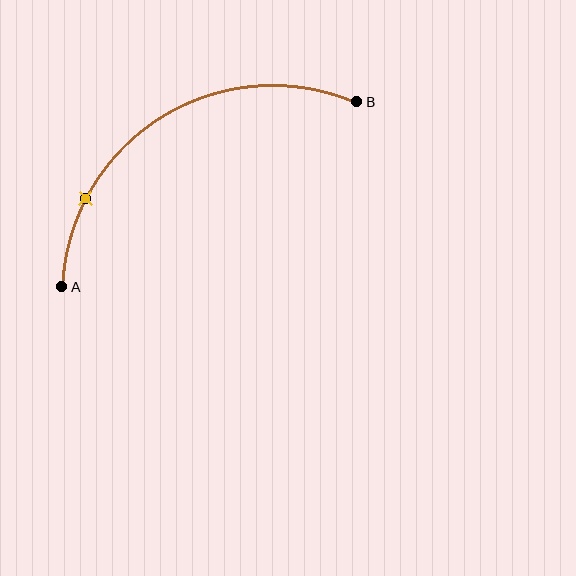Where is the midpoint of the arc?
The arc midpoint is the point on the curve farthest from the straight line joining A and B. It sits above that line.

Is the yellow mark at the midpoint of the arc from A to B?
No. The yellow mark lies on the arc but is closer to endpoint A. The arc midpoint would be at the point on the curve equidistant along the arc from both A and B.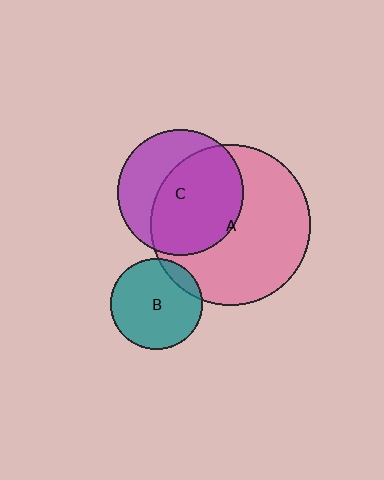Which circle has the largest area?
Circle A (pink).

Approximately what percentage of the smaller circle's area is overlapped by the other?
Approximately 60%.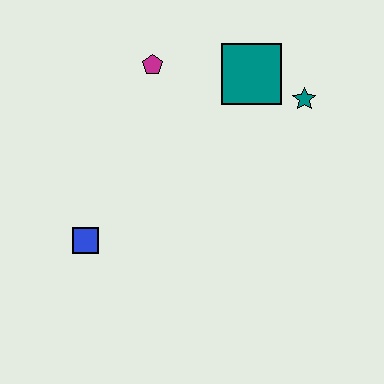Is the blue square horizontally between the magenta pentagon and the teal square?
No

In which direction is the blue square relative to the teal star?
The blue square is to the left of the teal star.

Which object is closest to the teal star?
The teal square is closest to the teal star.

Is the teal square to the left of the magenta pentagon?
No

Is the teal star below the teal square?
Yes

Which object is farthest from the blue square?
The teal star is farthest from the blue square.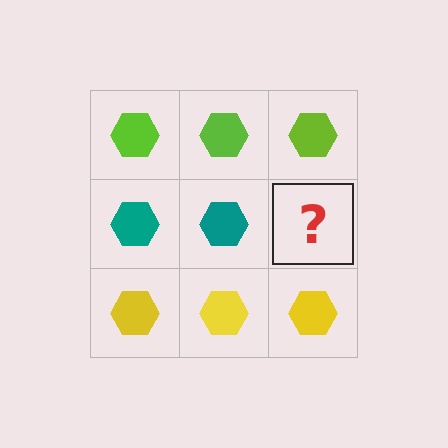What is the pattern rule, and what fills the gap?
The rule is that each row has a consistent color. The gap should be filled with a teal hexagon.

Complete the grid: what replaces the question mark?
The question mark should be replaced with a teal hexagon.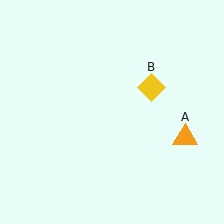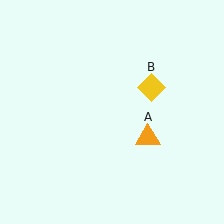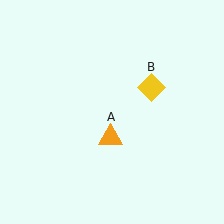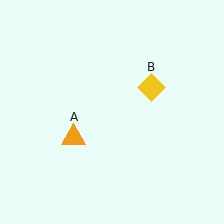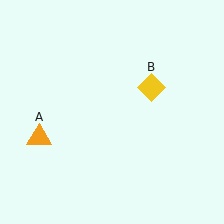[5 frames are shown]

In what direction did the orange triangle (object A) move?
The orange triangle (object A) moved left.